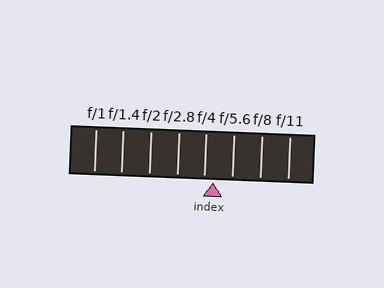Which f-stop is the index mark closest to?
The index mark is closest to f/4.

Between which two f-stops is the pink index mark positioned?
The index mark is between f/4 and f/5.6.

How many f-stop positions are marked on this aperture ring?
There are 8 f-stop positions marked.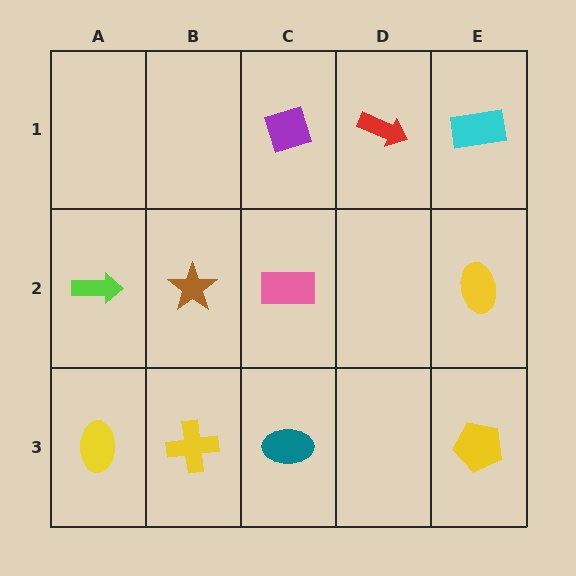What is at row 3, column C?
A teal ellipse.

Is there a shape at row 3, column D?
No, that cell is empty.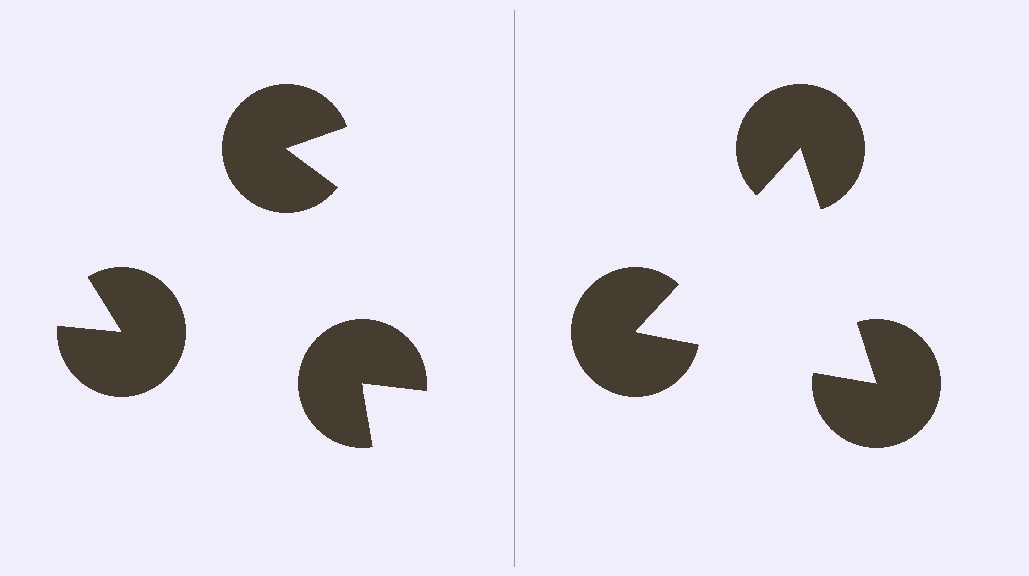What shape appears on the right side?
An illusory triangle.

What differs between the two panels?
The pac-man discs are positioned identically on both sides; only the wedge orientations differ. On the right they align to a triangle; on the left they are misaligned.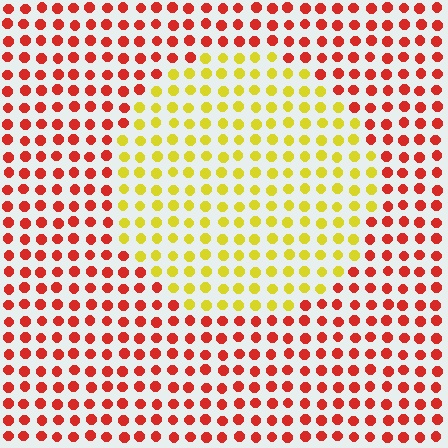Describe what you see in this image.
The image is filled with small red elements in a uniform arrangement. A circle-shaped region is visible where the elements are tinted to a slightly different hue, forming a subtle color boundary.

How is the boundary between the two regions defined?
The boundary is defined purely by a slight shift in hue (about 58 degrees). Spacing, size, and orientation are identical on both sides.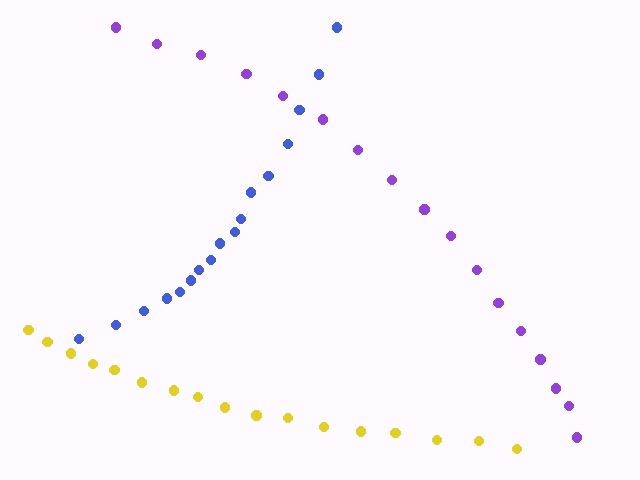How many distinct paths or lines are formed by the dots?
There are 3 distinct paths.